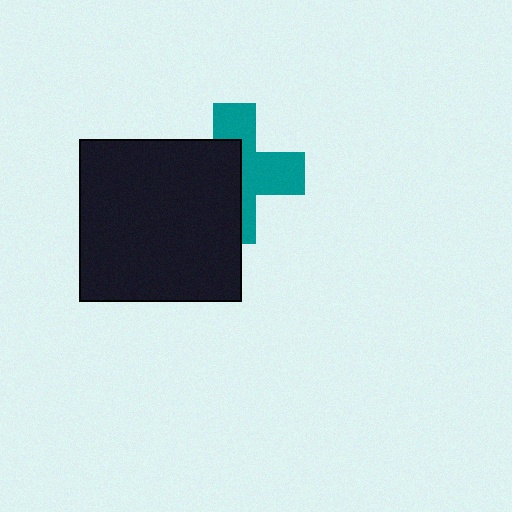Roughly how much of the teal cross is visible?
About half of it is visible (roughly 50%).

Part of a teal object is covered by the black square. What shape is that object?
It is a cross.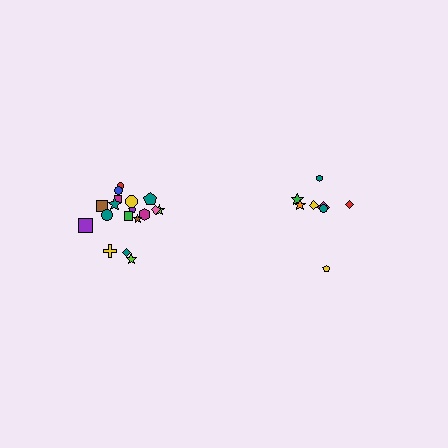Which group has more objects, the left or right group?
The left group.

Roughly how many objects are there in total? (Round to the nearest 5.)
Roughly 25 objects in total.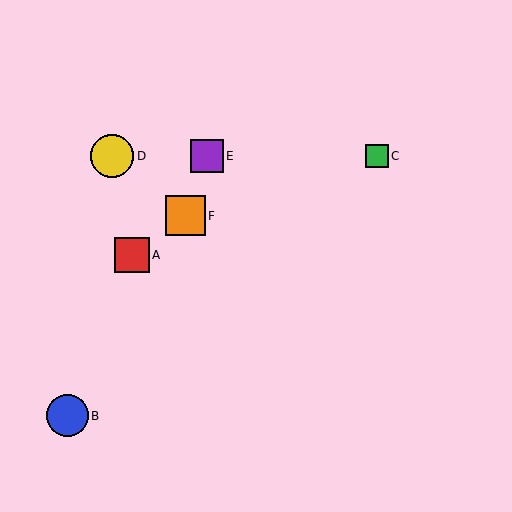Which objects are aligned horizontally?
Objects C, D, E are aligned horizontally.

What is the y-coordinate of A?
Object A is at y≈255.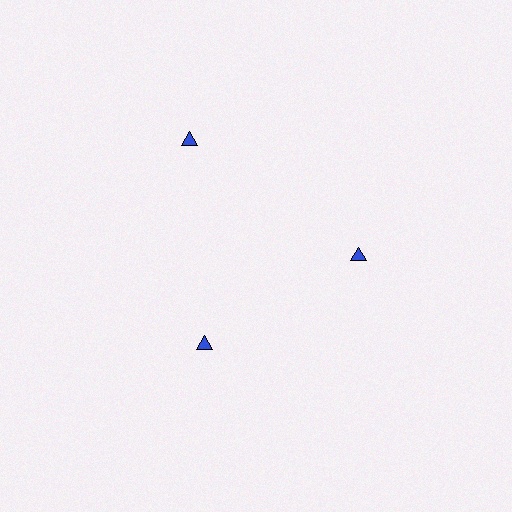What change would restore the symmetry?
The symmetry would be restored by moving it inward, back onto the ring so that all 3 triangles sit at equal angles and equal distance from the center.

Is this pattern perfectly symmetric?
No. The 3 blue triangles are arranged in a ring, but one element near the 11 o'clock position is pushed outward from the center, breaking the 3-fold rotational symmetry.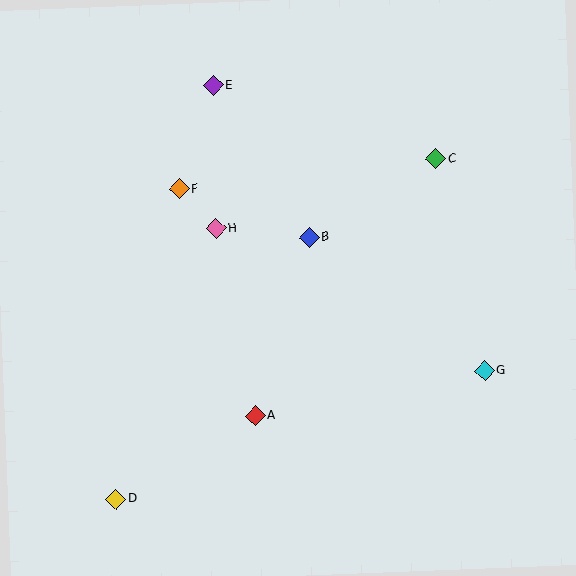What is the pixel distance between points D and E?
The distance between D and E is 425 pixels.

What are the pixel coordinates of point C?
Point C is at (436, 159).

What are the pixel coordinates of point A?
Point A is at (255, 416).